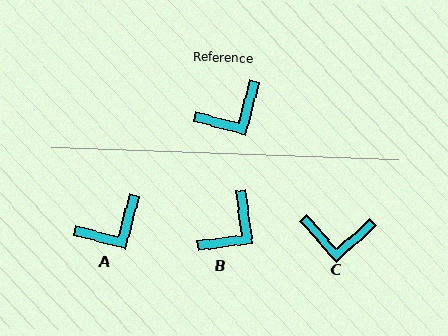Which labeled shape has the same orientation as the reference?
A.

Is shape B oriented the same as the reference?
No, it is off by about 22 degrees.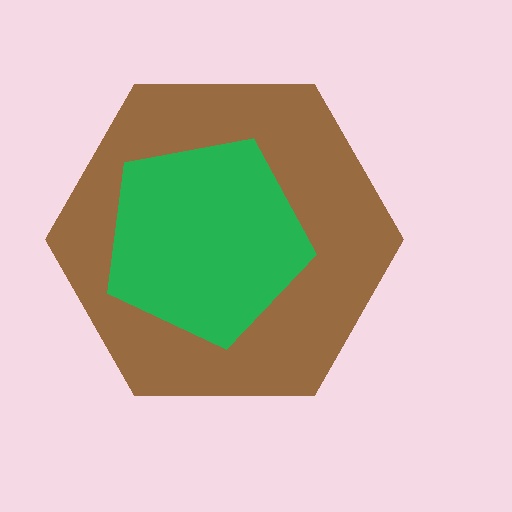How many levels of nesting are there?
2.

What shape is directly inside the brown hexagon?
The green pentagon.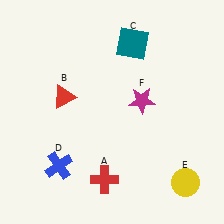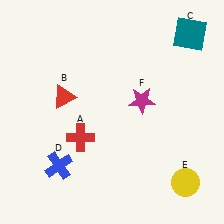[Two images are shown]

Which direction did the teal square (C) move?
The teal square (C) moved right.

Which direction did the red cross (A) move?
The red cross (A) moved up.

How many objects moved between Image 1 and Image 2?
2 objects moved between the two images.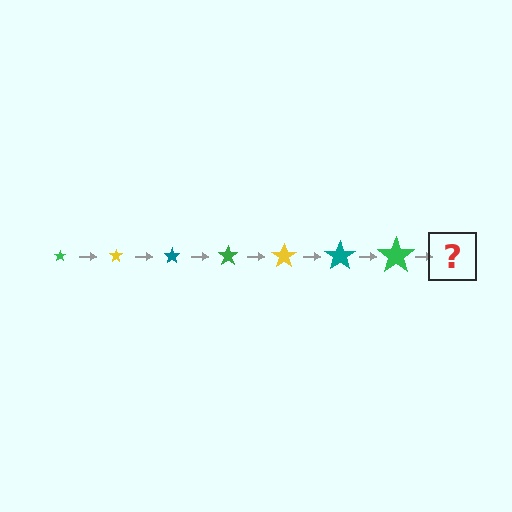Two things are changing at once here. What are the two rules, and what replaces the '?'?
The two rules are that the star grows larger each step and the color cycles through green, yellow, and teal. The '?' should be a yellow star, larger than the previous one.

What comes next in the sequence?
The next element should be a yellow star, larger than the previous one.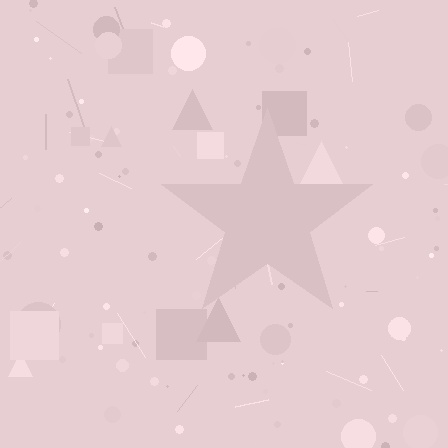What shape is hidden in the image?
A star is hidden in the image.